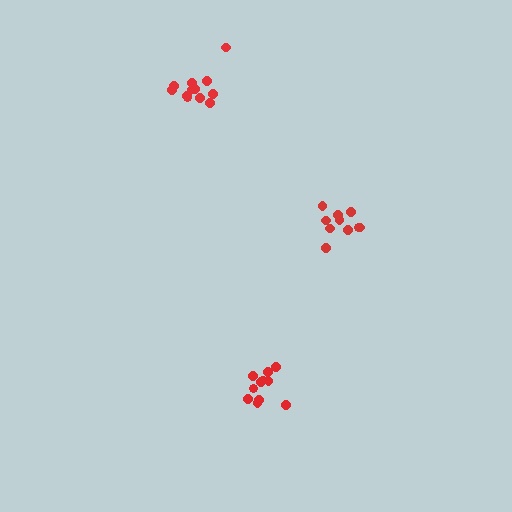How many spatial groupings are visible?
There are 3 spatial groupings.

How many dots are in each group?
Group 1: 10 dots, Group 2: 12 dots, Group 3: 11 dots (33 total).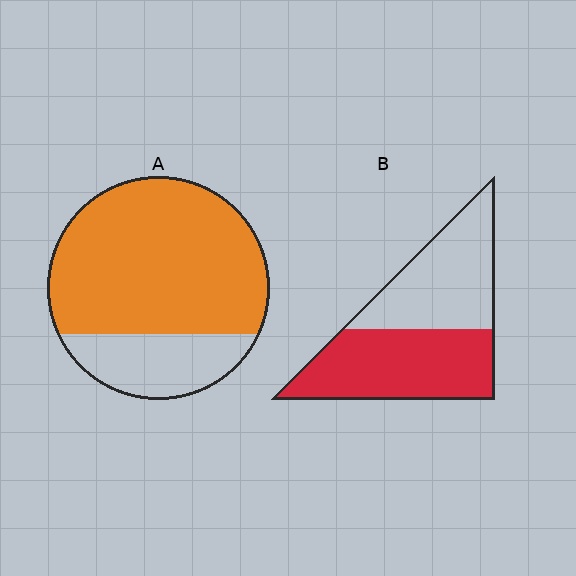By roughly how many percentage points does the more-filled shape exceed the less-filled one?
By roughly 20 percentage points (A over B).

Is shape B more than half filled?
Roughly half.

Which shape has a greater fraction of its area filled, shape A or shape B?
Shape A.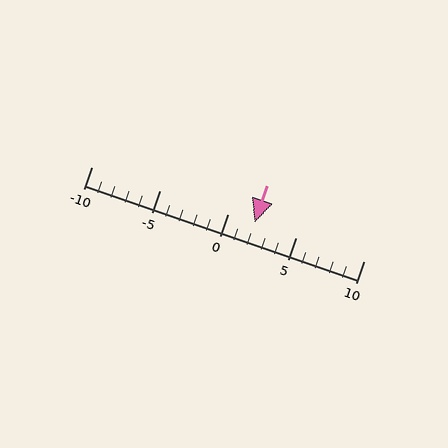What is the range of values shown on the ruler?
The ruler shows values from -10 to 10.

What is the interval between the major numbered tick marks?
The major tick marks are spaced 5 units apart.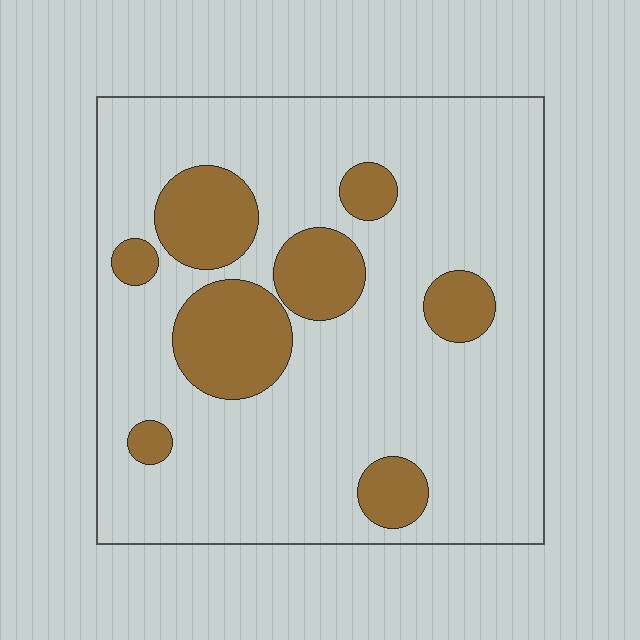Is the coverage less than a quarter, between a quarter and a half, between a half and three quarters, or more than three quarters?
Less than a quarter.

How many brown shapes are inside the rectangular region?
8.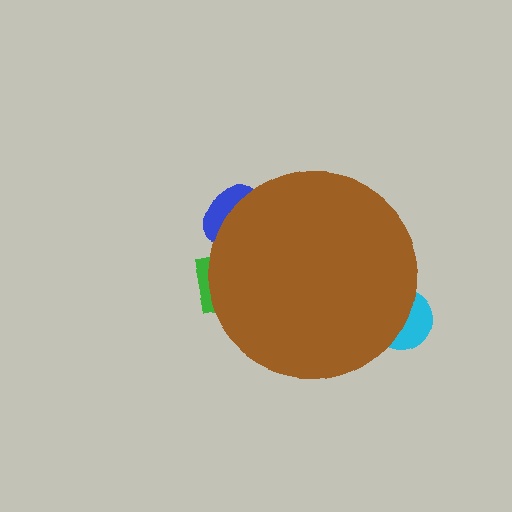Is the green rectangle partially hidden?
Yes, the green rectangle is partially hidden behind the brown circle.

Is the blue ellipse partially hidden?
Yes, the blue ellipse is partially hidden behind the brown circle.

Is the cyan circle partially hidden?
Yes, the cyan circle is partially hidden behind the brown circle.